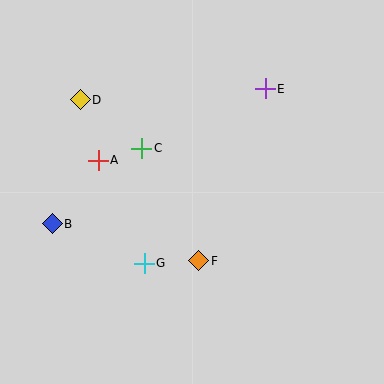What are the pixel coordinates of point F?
Point F is at (199, 261).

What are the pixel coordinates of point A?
Point A is at (98, 160).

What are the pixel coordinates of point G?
Point G is at (144, 263).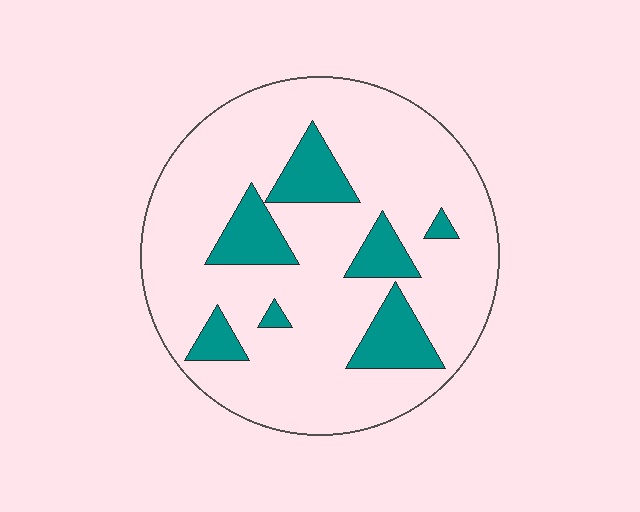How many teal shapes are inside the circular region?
7.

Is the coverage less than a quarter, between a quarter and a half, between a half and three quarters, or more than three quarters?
Less than a quarter.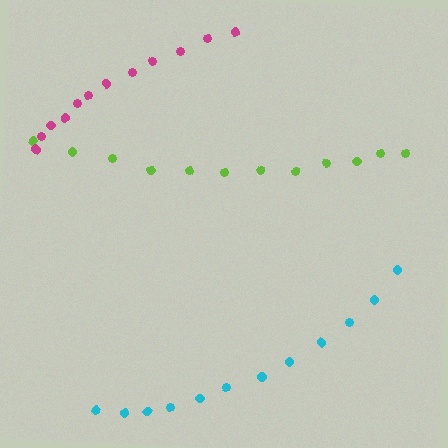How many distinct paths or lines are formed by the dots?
There are 3 distinct paths.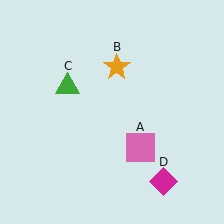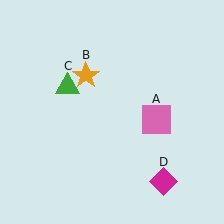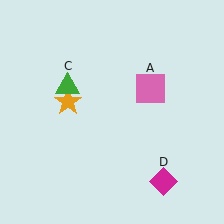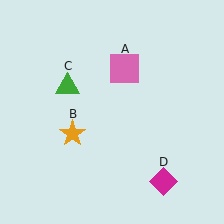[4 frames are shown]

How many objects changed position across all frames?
2 objects changed position: pink square (object A), orange star (object B).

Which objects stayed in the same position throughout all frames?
Green triangle (object C) and magenta diamond (object D) remained stationary.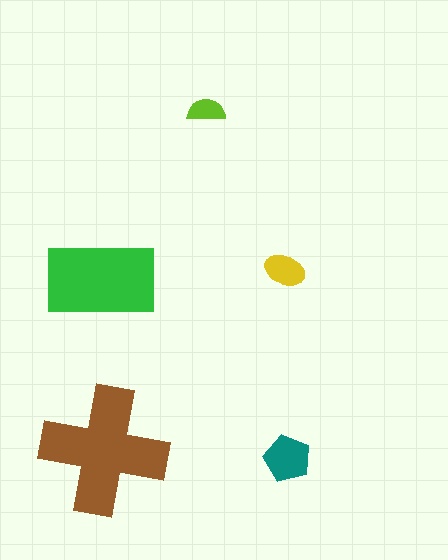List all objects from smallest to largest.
The lime semicircle, the yellow ellipse, the teal pentagon, the green rectangle, the brown cross.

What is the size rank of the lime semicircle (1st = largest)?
5th.